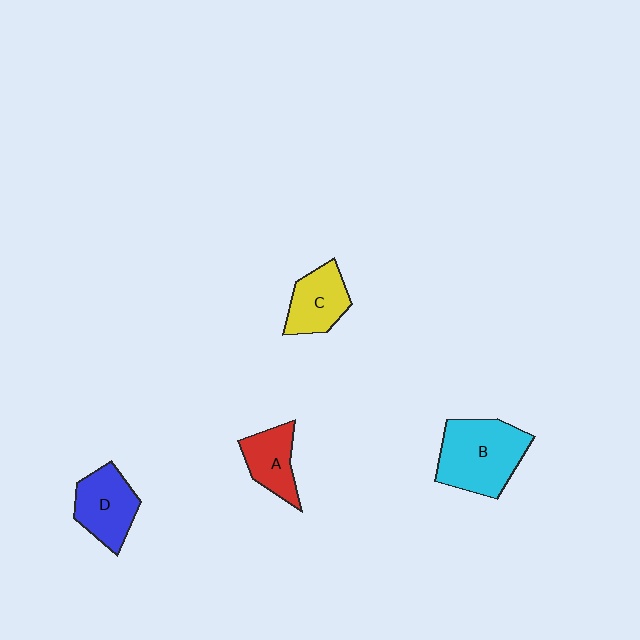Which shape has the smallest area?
Shape A (red).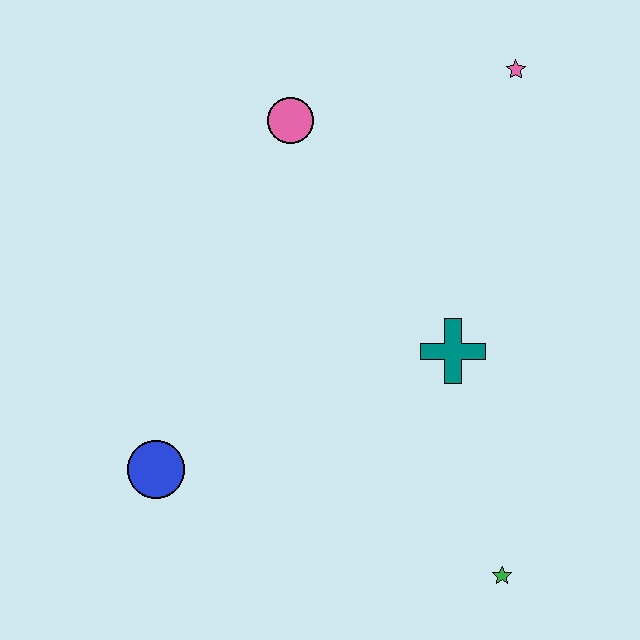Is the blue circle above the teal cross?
No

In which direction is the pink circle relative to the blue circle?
The pink circle is above the blue circle.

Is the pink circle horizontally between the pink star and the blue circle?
Yes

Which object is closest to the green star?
The teal cross is closest to the green star.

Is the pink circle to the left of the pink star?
Yes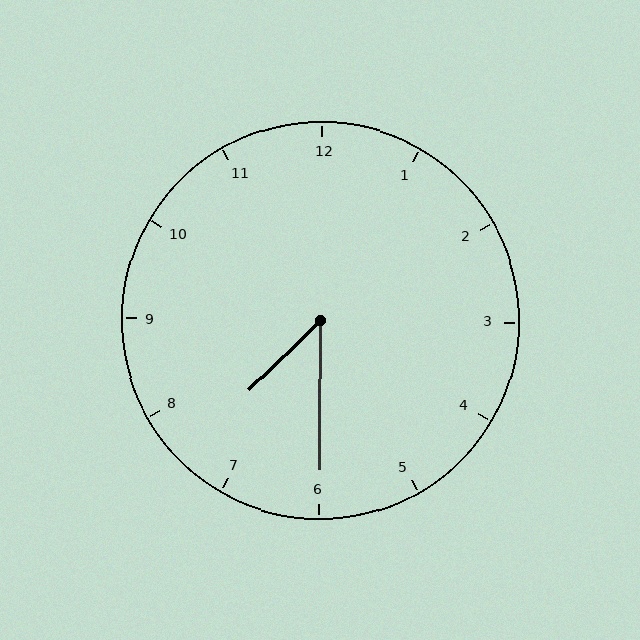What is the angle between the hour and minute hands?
Approximately 45 degrees.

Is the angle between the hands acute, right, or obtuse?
It is acute.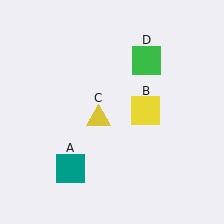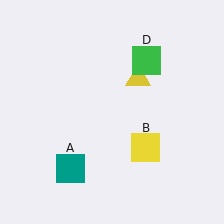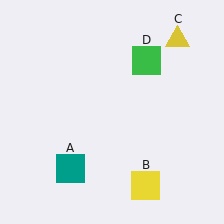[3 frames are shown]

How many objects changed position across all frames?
2 objects changed position: yellow square (object B), yellow triangle (object C).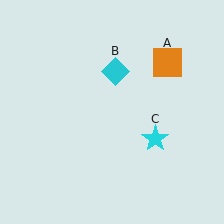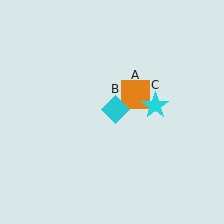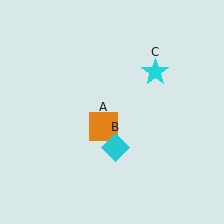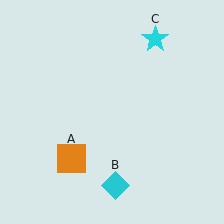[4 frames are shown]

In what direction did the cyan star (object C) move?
The cyan star (object C) moved up.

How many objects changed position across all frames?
3 objects changed position: orange square (object A), cyan diamond (object B), cyan star (object C).